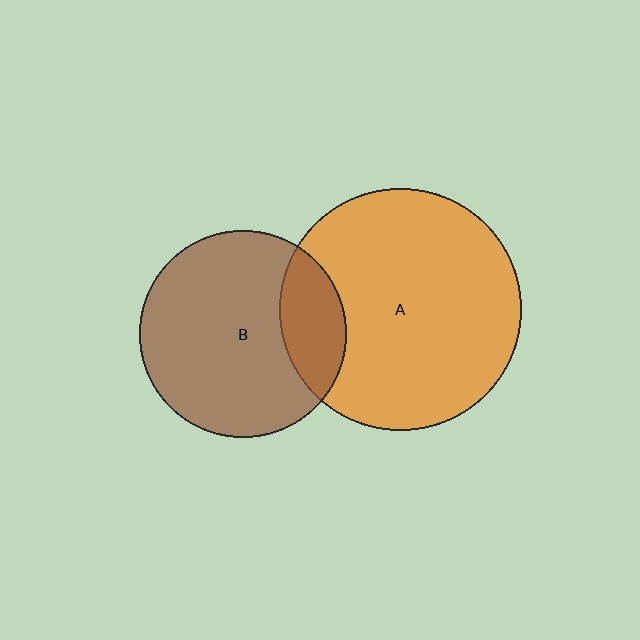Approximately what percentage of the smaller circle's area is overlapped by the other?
Approximately 20%.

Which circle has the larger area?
Circle A (orange).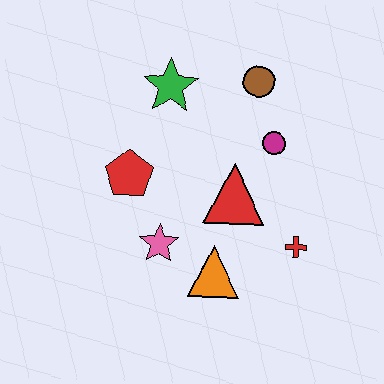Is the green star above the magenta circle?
Yes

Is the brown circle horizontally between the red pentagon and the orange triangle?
No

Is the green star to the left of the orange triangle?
Yes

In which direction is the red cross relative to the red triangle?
The red cross is to the right of the red triangle.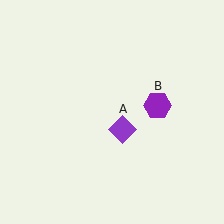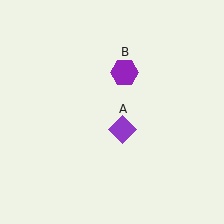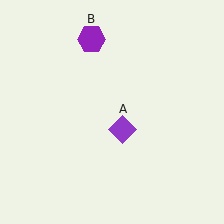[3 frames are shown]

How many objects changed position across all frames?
1 object changed position: purple hexagon (object B).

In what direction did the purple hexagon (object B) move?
The purple hexagon (object B) moved up and to the left.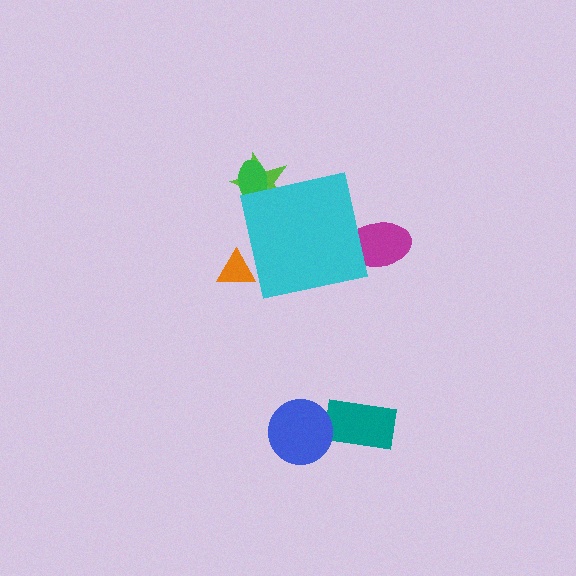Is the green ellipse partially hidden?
Yes, the green ellipse is partially hidden behind the cyan square.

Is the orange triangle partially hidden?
Yes, the orange triangle is partially hidden behind the cyan square.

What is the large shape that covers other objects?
A cyan square.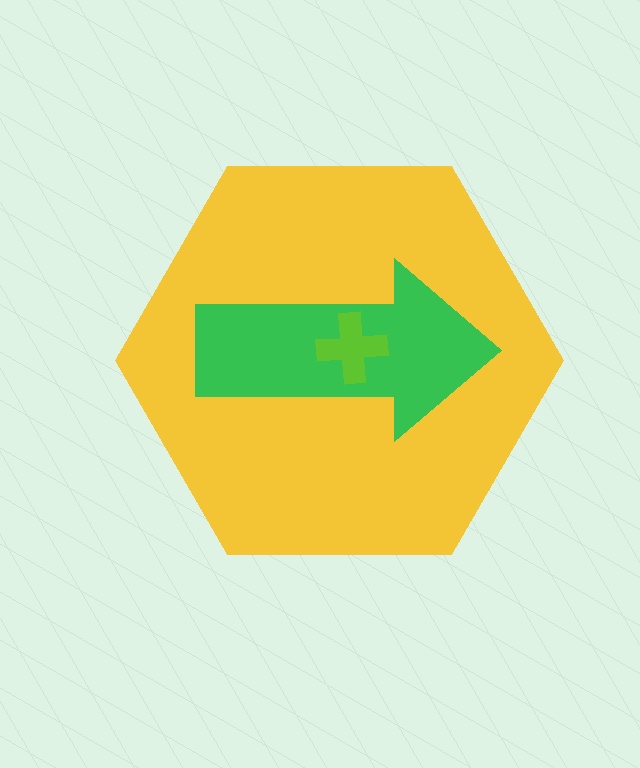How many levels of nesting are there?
3.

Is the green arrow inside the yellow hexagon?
Yes.